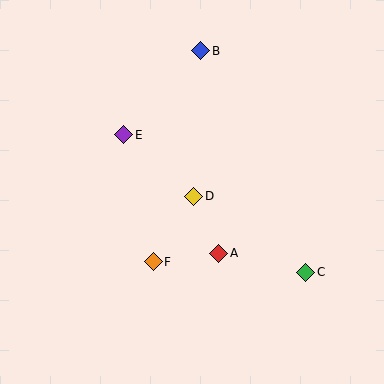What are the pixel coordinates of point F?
Point F is at (153, 262).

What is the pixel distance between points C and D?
The distance between C and D is 135 pixels.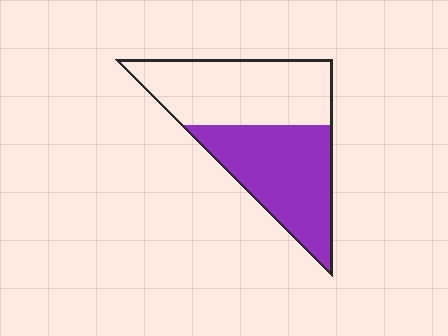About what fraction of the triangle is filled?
About one half (1/2).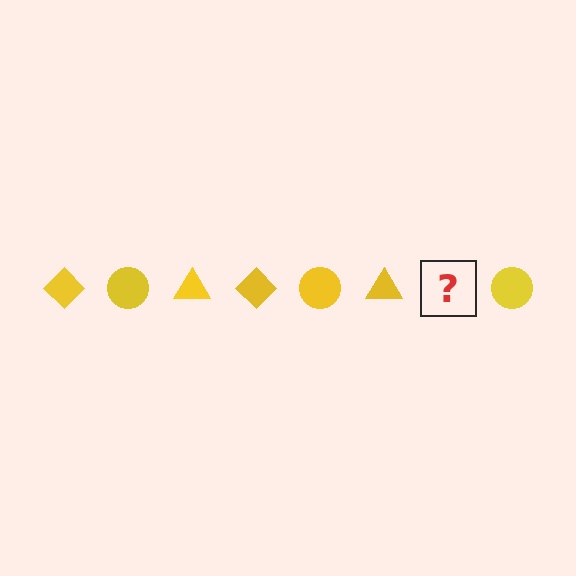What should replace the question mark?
The question mark should be replaced with a yellow diamond.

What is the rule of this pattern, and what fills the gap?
The rule is that the pattern cycles through diamond, circle, triangle shapes in yellow. The gap should be filled with a yellow diamond.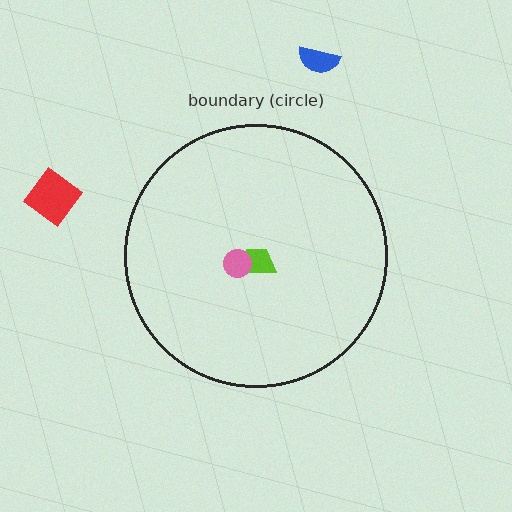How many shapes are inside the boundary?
2 inside, 2 outside.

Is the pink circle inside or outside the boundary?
Inside.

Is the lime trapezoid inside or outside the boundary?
Inside.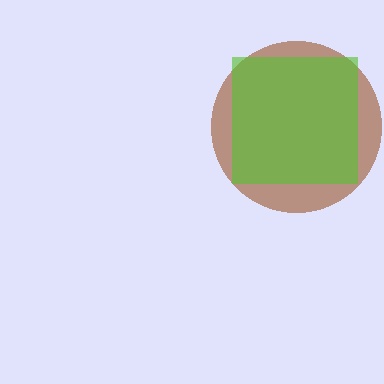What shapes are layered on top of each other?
The layered shapes are: a brown circle, a lime square.